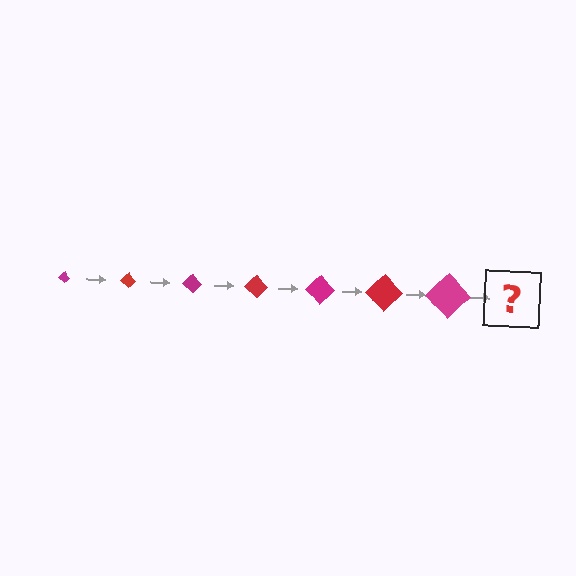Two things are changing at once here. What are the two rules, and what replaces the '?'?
The two rules are that the diamond grows larger each step and the color cycles through magenta and red. The '?' should be a red diamond, larger than the previous one.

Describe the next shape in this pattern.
It should be a red diamond, larger than the previous one.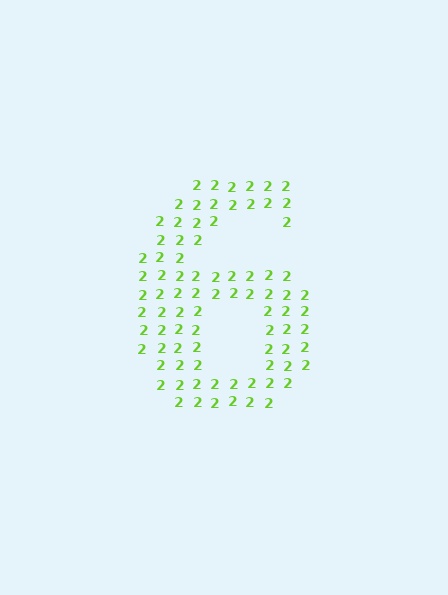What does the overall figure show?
The overall figure shows the digit 6.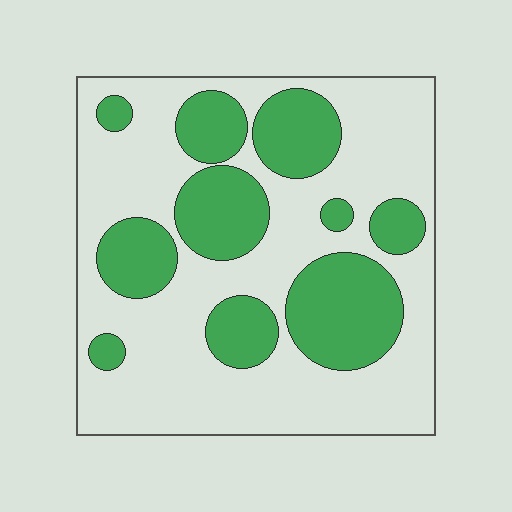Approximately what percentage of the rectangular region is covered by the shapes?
Approximately 35%.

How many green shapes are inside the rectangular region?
10.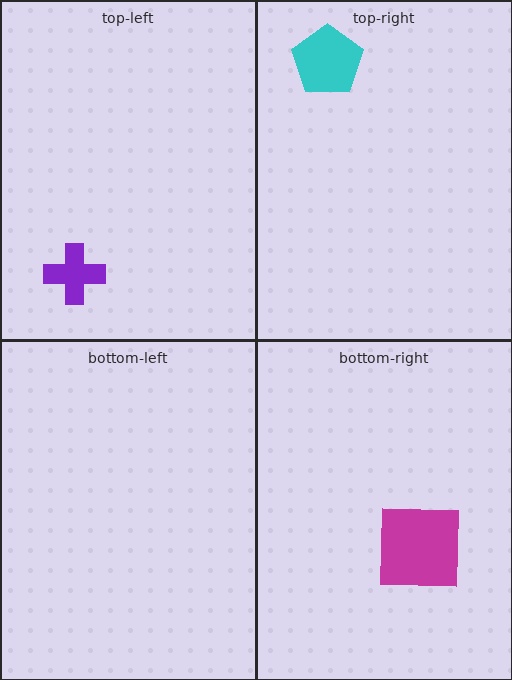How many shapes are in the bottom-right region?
1.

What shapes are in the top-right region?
The cyan pentagon.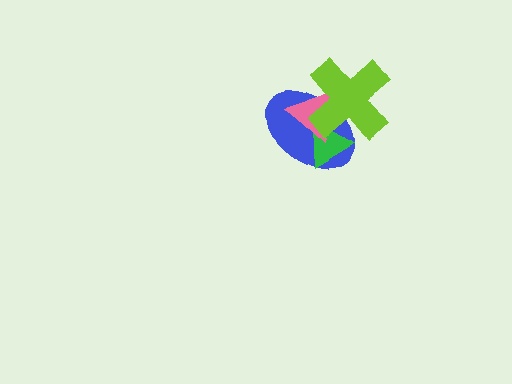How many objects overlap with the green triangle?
3 objects overlap with the green triangle.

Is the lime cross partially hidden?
No, no other shape covers it.